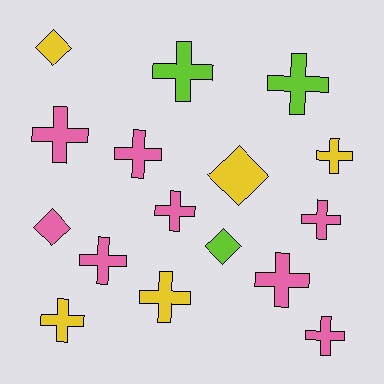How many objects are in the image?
There are 16 objects.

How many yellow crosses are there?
There are 3 yellow crosses.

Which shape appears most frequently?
Cross, with 12 objects.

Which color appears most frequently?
Pink, with 8 objects.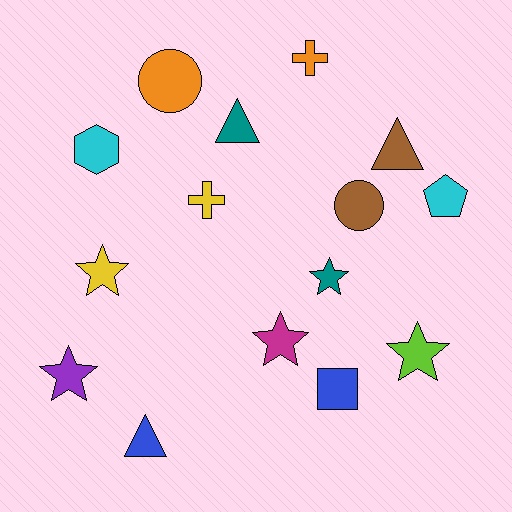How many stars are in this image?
There are 5 stars.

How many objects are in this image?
There are 15 objects.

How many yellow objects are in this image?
There are 2 yellow objects.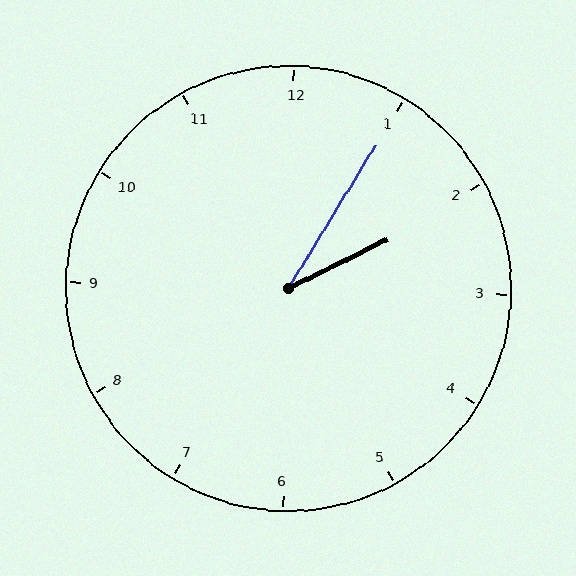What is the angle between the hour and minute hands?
Approximately 32 degrees.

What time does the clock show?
2:05.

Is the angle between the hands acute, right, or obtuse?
It is acute.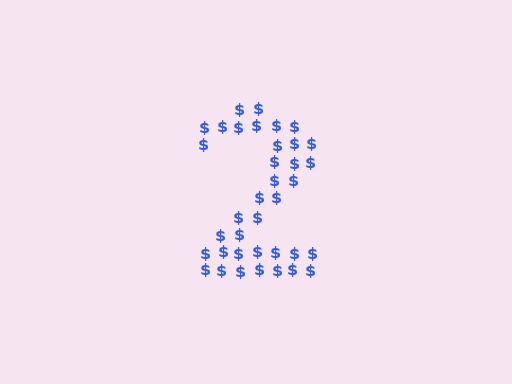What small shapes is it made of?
It is made of small dollar signs.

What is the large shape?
The large shape is the digit 2.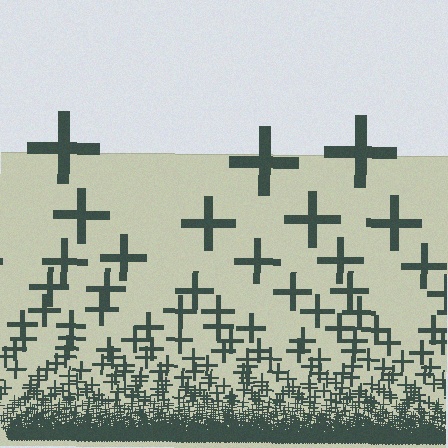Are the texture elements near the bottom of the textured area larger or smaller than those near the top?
Smaller. The gradient is inverted — elements near the bottom are smaller and denser.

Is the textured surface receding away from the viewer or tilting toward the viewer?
The surface appears to tilt toward the viewer. Texture elements get larger and sparser toward the top.